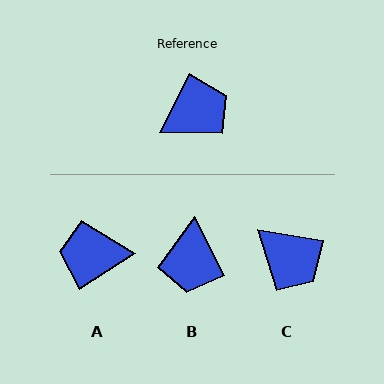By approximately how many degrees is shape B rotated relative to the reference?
Approximately 125 degrees clockwise.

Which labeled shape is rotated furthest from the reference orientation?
A, about 150 degrees away.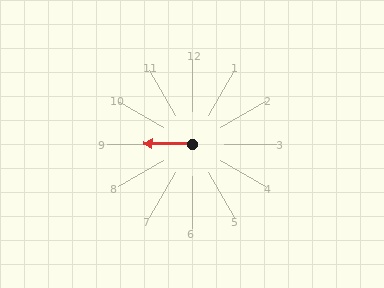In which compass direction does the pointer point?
West.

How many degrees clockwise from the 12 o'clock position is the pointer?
Approximately 271 degrees.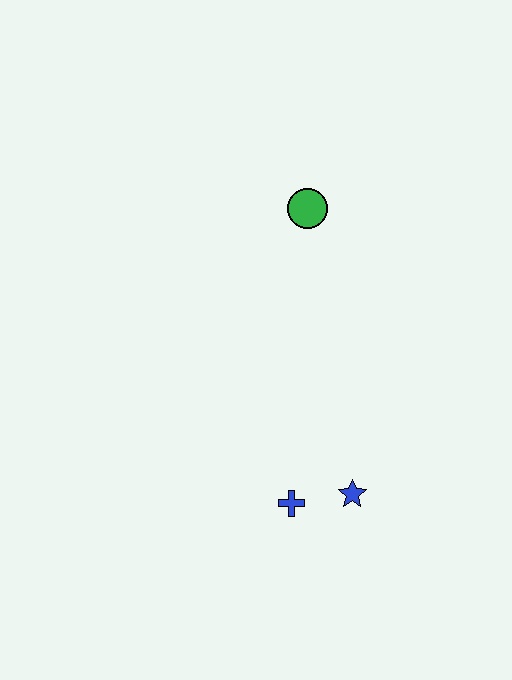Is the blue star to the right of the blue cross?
Yes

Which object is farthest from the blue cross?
The green circle is farthest from the blue cross.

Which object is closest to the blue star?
The blue cross is closest to the blue star.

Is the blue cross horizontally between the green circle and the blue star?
No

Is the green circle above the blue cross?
Yes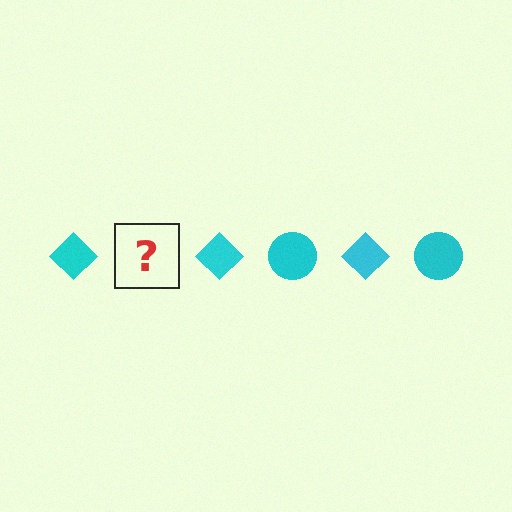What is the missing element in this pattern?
The missing element is a cyan circle.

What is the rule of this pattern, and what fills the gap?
The rule is that the pattern cycles through diamond, circle shapes in cyan. The gap should be filled with a cyan circle.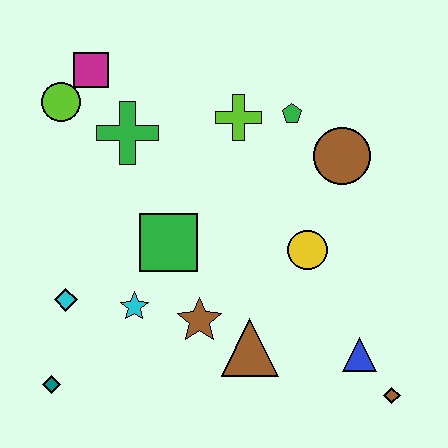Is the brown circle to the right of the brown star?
Yes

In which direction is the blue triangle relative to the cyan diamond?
The blue triangle is to the right of the cyan diamond.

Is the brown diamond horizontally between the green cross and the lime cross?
No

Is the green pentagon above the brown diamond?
Yes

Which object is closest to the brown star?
The brown triangle is closest to the brown star.